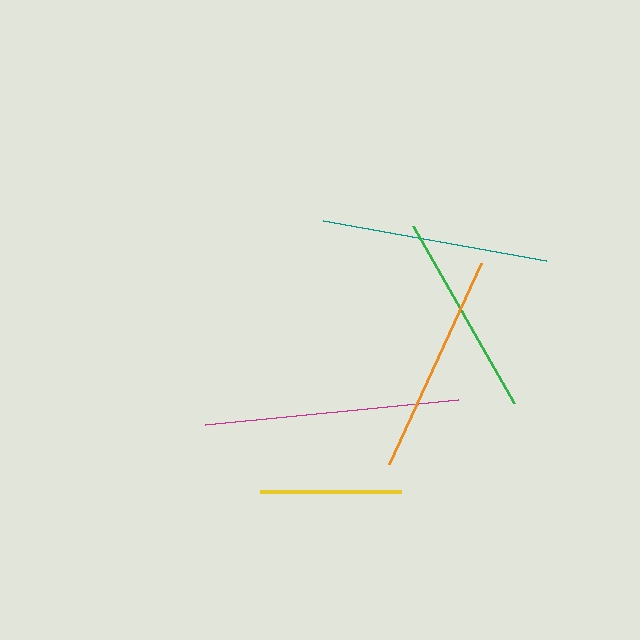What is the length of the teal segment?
The teal segment is approximately 227 pixels long.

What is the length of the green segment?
The green segment is approximately 204 pixels long.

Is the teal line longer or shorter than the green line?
The teal line is longer than the green line.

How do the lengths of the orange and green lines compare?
The orange and green lines are approximately the same length.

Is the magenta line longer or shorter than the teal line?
The magenta line is longer than the teal line.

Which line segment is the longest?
The magenta line is the longest at approximately 254 pixels.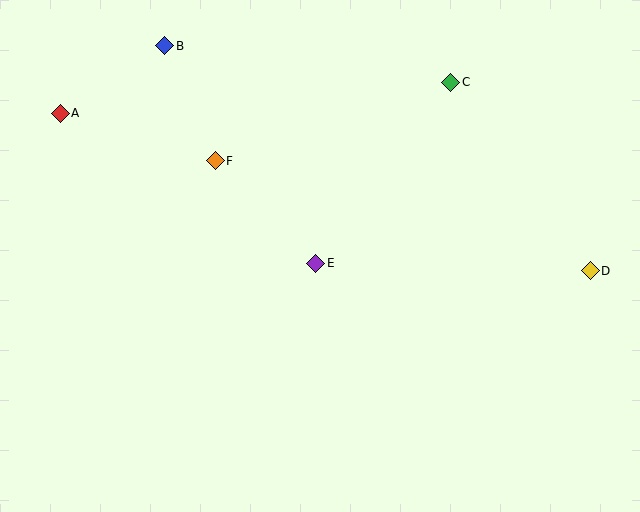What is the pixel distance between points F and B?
The distance between F and B is 125 pixels.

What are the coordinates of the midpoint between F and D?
The midpoint between F and D is at (403, 216).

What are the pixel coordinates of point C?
Point C is at (451, 82).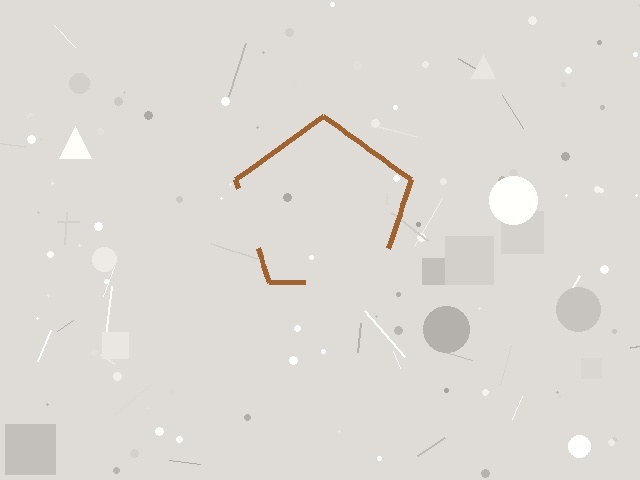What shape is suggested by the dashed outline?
The dashed outline suggests a pentagon.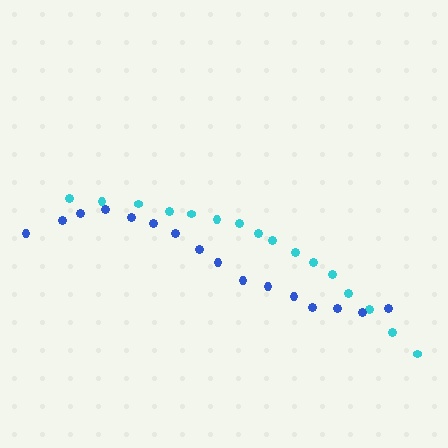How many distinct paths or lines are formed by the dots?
There are 2 distinct paths.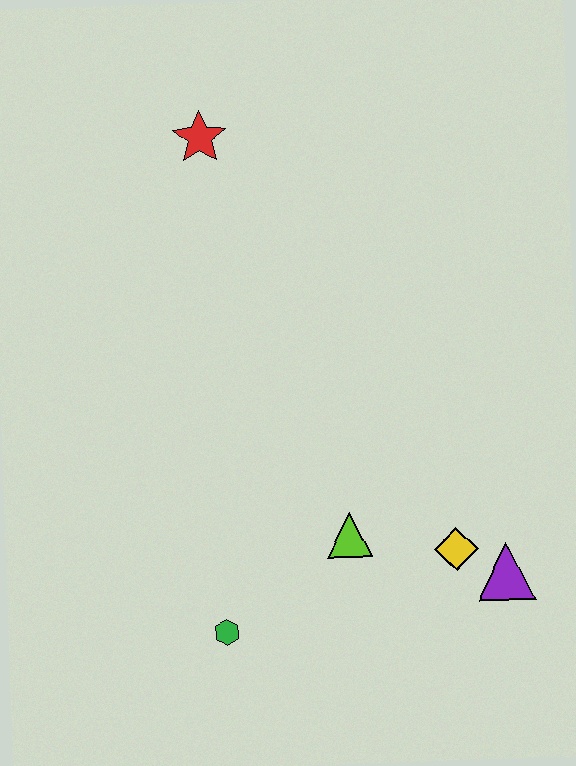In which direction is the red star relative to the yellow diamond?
The red star is above the yellow diamond.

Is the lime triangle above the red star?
No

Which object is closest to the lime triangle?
The yellow diamond is closest to the lime triangle.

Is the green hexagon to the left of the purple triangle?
Yes